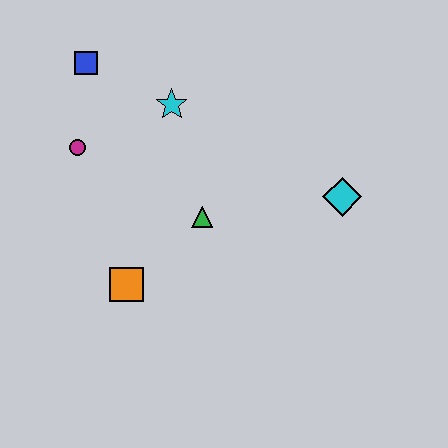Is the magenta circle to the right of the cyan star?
No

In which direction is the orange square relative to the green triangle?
The orange square is to the left of the green triangle.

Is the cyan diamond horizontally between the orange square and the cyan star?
No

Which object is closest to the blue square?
The magenta circle is closest to the blue square.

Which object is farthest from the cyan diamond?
The blue square is farthest from the cyan diamond.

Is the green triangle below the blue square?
Yes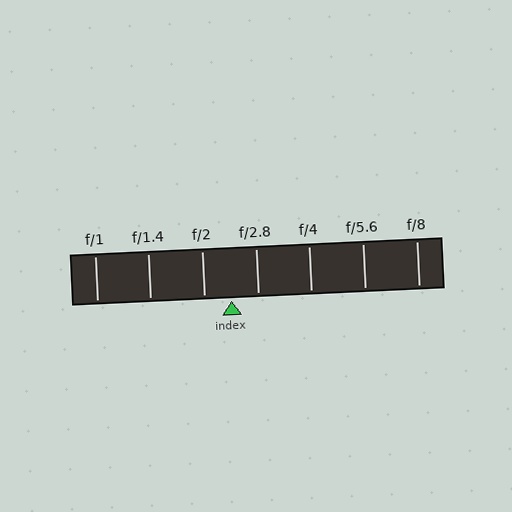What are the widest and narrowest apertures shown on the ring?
The widest aperture shown is f/1 and the narrowest is f/8.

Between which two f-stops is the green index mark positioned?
The index mark is between f/2 and f/2.8.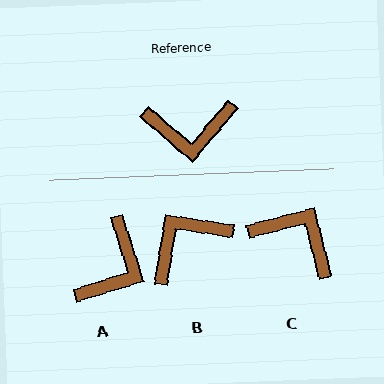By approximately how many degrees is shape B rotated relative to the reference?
Approximately 148 degrees clockwise.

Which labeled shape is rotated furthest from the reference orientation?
B, about 148 degrees away.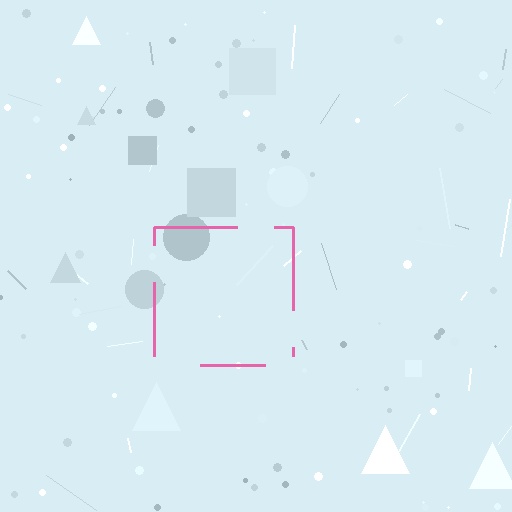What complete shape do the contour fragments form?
The contour fragments form a square.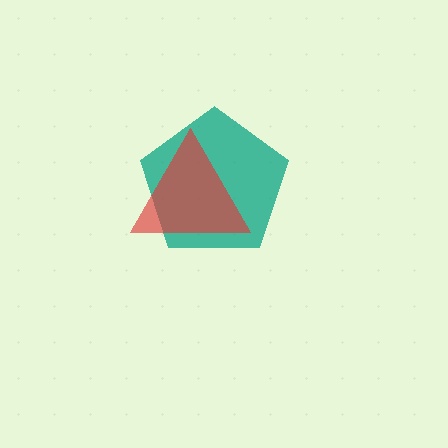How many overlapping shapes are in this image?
There are 2 overlapping shapes in the image.